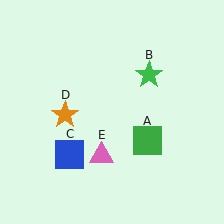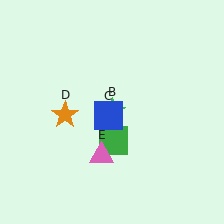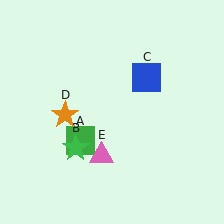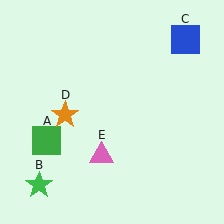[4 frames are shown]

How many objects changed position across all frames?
3 objects changed position: green square (object A), green star (object B), blue square (object C).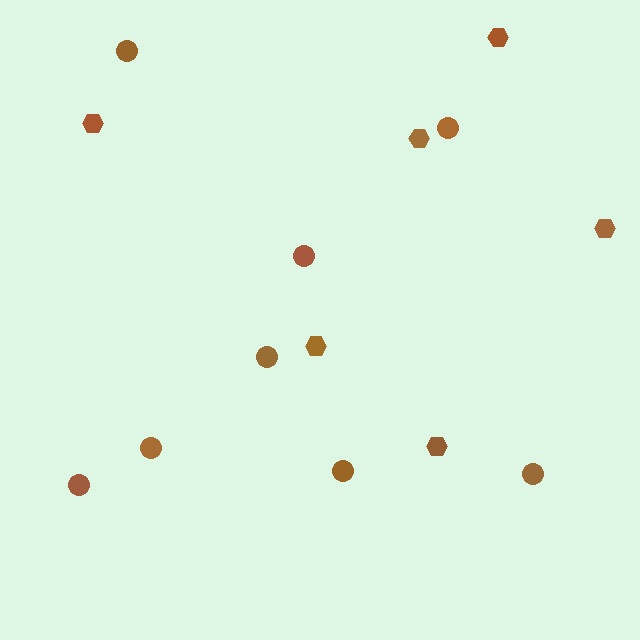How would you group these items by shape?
There are 2 groups: one group of circles (8) and one group of hexagons (6).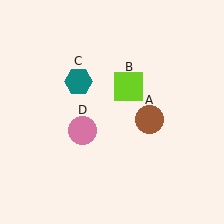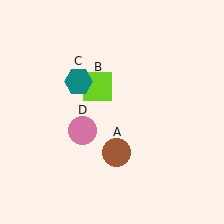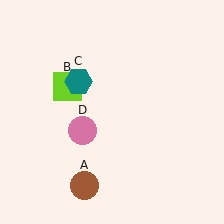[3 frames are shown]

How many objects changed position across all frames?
2 objects changed position: brown circle (object A), lime square (object B).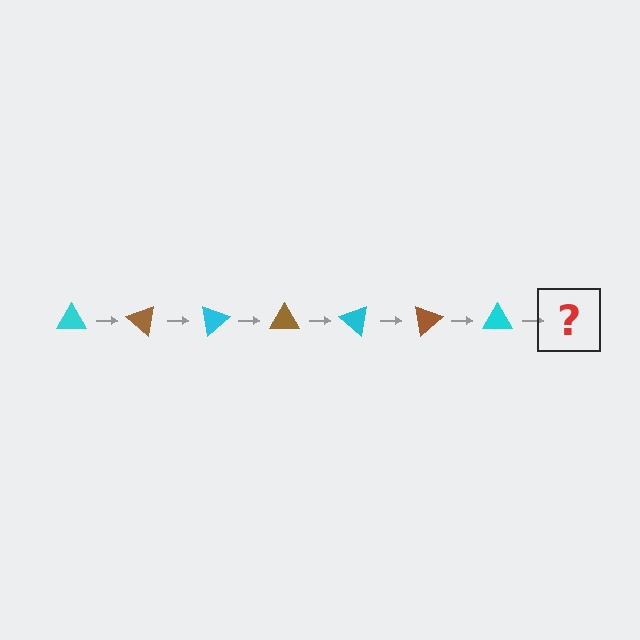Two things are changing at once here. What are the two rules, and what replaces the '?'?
The two rules are that it rotates 40 degrees each step and the color cycles through cyan and brown. The '?' should be a brown triangle, rotated 280 degrees from the start.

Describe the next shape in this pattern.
It should be a brown triangle, rotated 280 degrees from the start.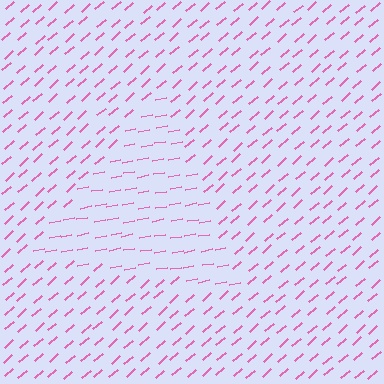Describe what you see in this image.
The image is filled with small pink line segments. A triangle region in the image has lines oriented differently from the surrounding lines, creating a visible texture boundary.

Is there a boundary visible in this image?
Yes, there is a texture boundary formed by a change in line orientation.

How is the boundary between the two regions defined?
The boundary is defined purely by a change in line orientation (approximately 32 degrees difference). All lines are the same color and thickness.